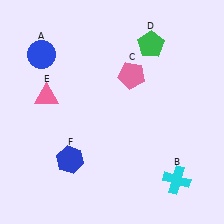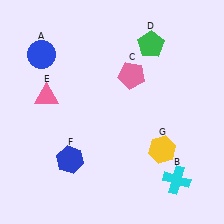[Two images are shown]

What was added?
A yellow hexagon (G) was added in Image 2.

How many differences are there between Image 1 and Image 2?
There is 1 difference between the two images.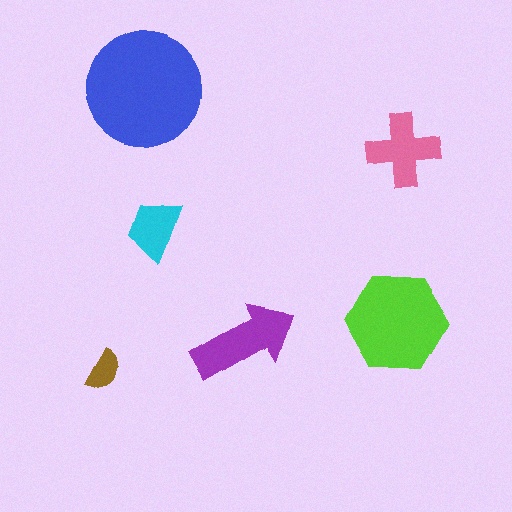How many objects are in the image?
There are 6 objects in the image.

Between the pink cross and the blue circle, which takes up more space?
The blue circle.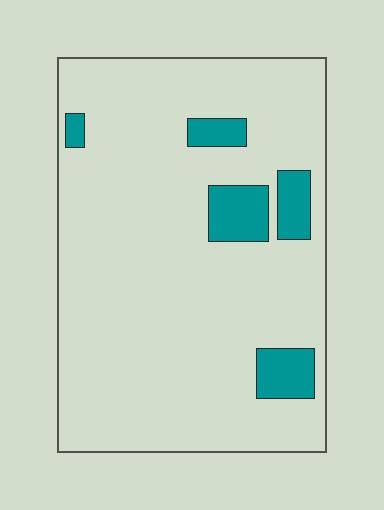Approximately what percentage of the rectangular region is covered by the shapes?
Approximately 10%.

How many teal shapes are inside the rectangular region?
5.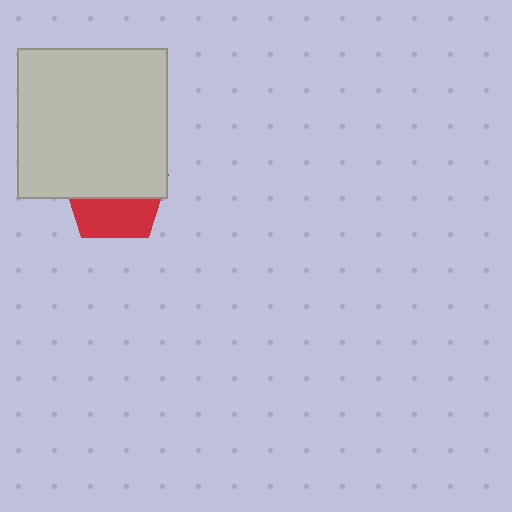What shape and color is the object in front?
The object in front is a light gray square.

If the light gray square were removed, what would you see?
You would see the complete red pentagon.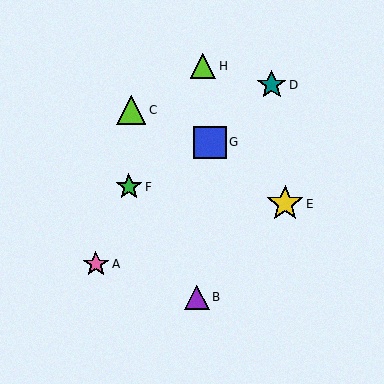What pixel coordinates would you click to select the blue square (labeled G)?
Click at (210, 142) to select the blue square G.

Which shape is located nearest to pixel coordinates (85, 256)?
The pink star (labeled A) at (96, 264) is nearest to that location.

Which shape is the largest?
The yellow star (labeled E) is the largest.